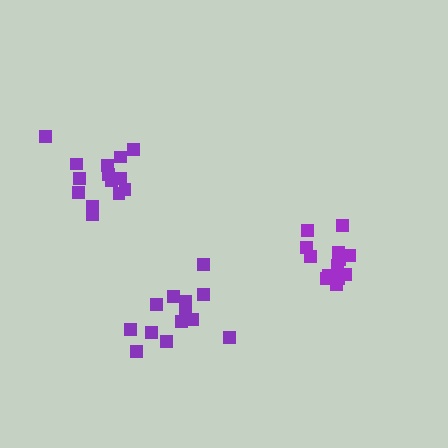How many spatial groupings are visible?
There are 3 spatial groupings.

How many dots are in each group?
Group 1: 15 dots, Group 2: 13 dots, Group 3: 13 dots (41 total).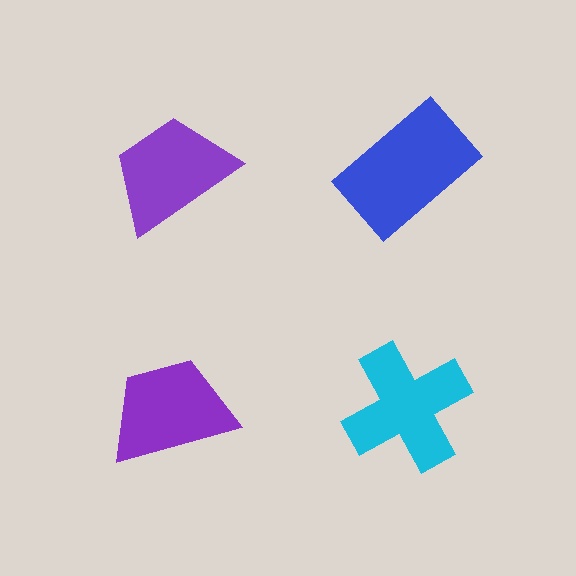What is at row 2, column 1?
A purple trapezoid.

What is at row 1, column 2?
A blue rectangle.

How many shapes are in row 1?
2 shapes.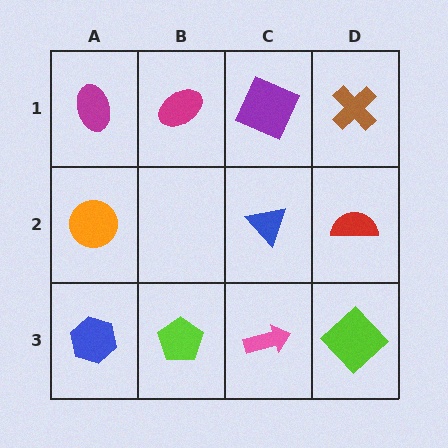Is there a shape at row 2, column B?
No, that cell is empty.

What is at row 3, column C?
A pink arrow.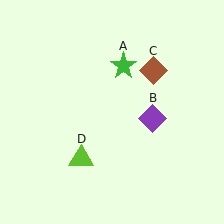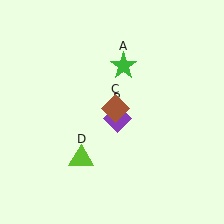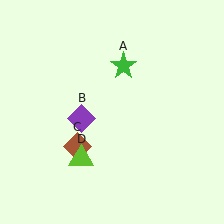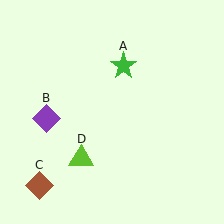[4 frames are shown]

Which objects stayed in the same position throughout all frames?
Green star (object A) and lime triangle (object D) remained stationary.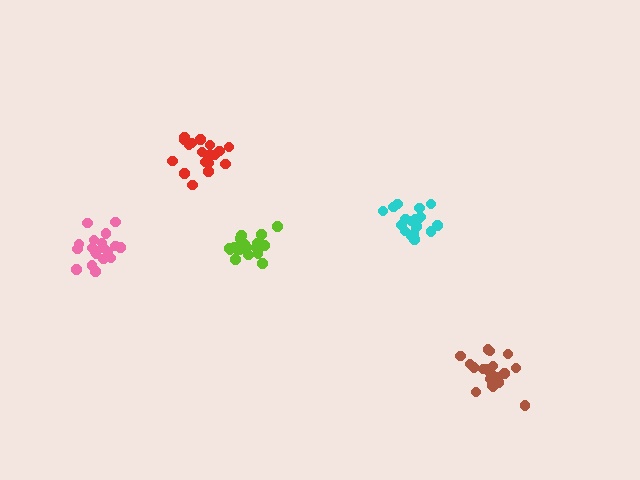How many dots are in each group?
Group 1: 18 dots, Group 2: 20 dots, Group 3: 19 dots, Group 4: 20 dots, Group 5: 19 dots (96 total).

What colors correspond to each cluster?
The clusters are colored: cyan, lime, red, brown, pink.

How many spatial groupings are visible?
There are 5 spatial groupings.